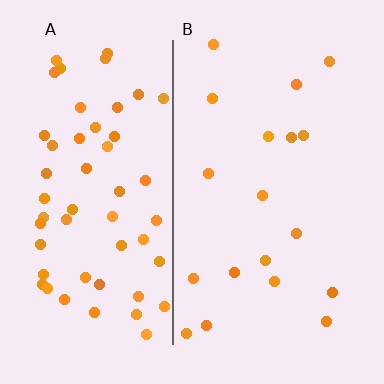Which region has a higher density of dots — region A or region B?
A (the left).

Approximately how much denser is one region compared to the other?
Approximately 3.0× — region A over region B.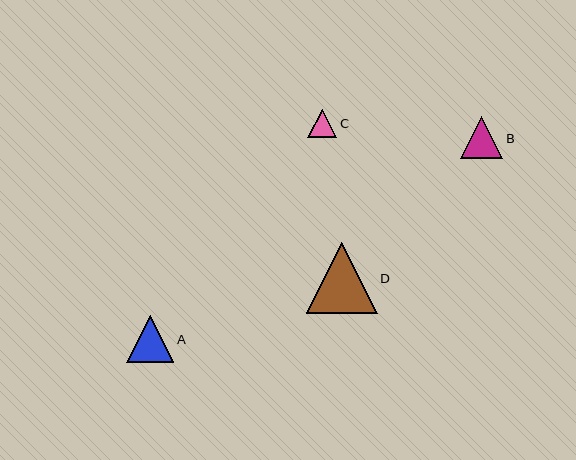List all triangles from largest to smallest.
From largest to smallest: D, A, B, C.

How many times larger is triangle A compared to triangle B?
Triangle A is approximately 1.1 times the size of triangle B.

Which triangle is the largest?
Triangle D is the largest with a size of approximately 71 pixels.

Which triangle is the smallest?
Triangle C is the smallest with a size of approximately 29 pixels.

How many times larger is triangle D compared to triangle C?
Triangle D is approximately 2.4 times the size of triangle C.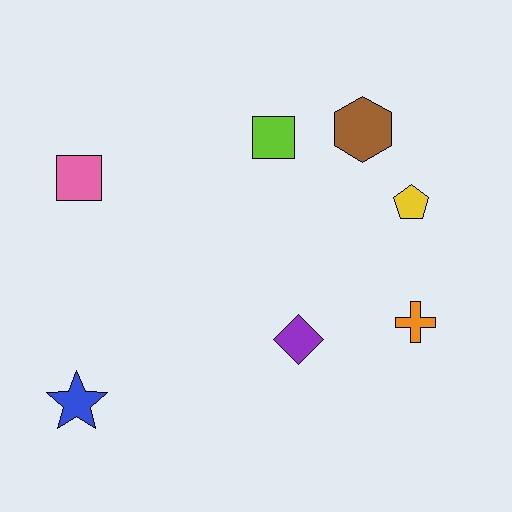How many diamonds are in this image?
There is 1 diamond.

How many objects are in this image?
There are 7 objects.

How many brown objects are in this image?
There is 1 brown object.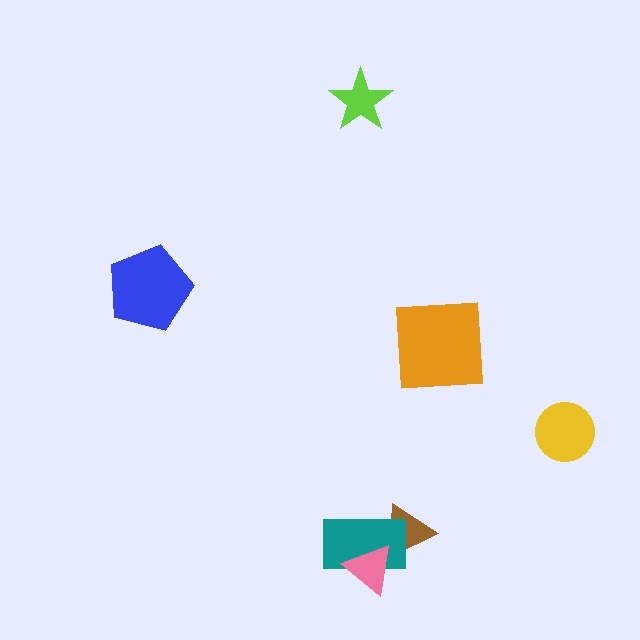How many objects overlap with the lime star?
0 objects overlap with the lime star.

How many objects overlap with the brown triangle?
2 objects overlap with the brown triangle.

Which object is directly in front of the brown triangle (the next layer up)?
The teal rectangle is directly in front of the brown triangle.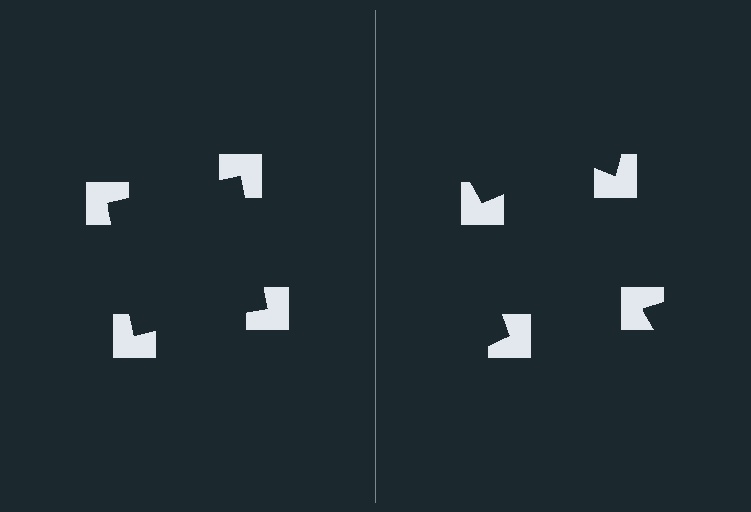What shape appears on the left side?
An illusory square.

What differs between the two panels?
The notched squares are positioned identically on both sides; only the wedge orientations differ. On the left they align to a square; on the right they are misaligned.